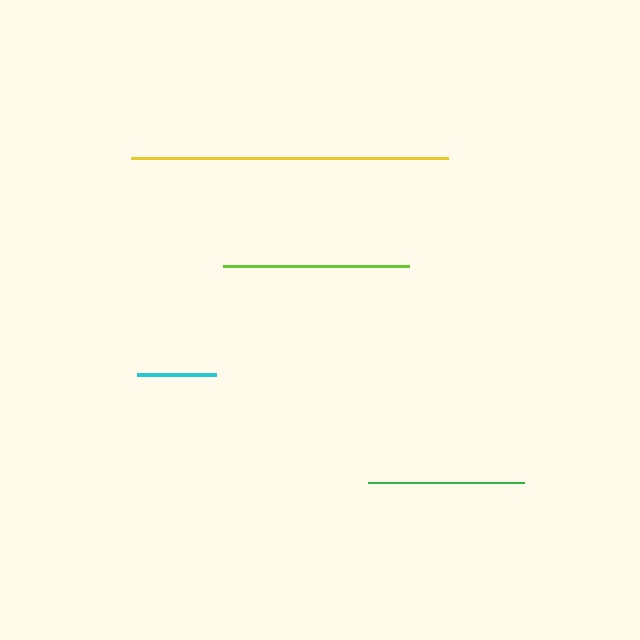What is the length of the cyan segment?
The cyan segment is approximately 79 pixels long.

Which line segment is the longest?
The yellow line is the longest at approximately 317 pixels.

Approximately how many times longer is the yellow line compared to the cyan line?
The yellow line is approximately 4.0 times the length of the cyan line.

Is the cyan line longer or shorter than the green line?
The green line is longer than the cyan line.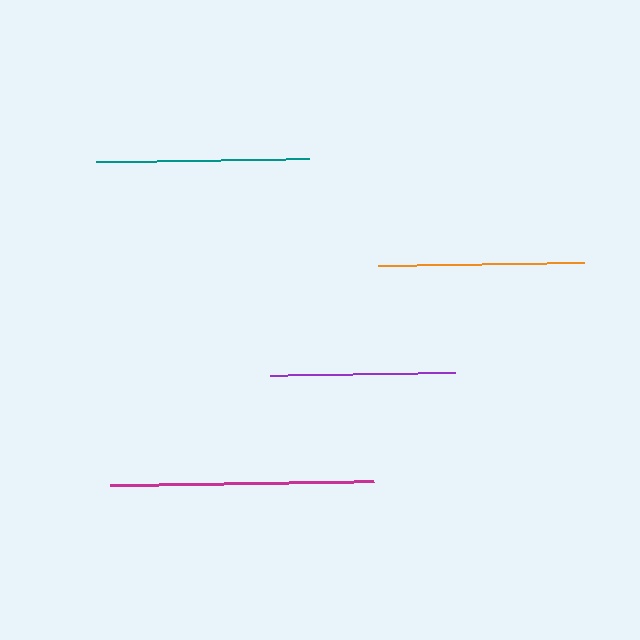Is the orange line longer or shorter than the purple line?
The orange line is longer than the purple line.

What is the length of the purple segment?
The purple segment is approximately 185 pixels long.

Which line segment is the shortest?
The purple line is the shortest at approximately 185 pixels.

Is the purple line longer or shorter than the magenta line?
The magenta line is longer than the purple line.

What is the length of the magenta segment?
The magenta segment is approximately 264 pixels long.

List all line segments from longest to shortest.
From longest to shortest: magenta, teal, orange, purple.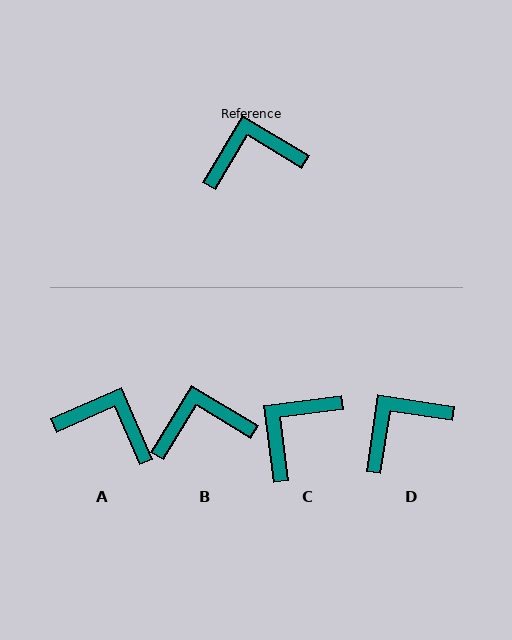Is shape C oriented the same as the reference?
No, it is off by about 38 degrees.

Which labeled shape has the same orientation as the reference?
B.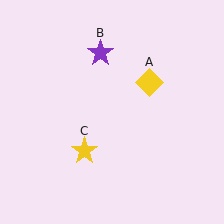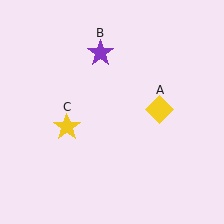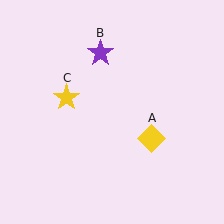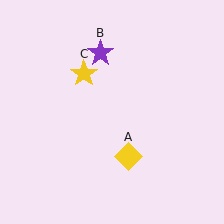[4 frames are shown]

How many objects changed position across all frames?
2 objects changed position: yellow diamond (object A), yellow star (object C).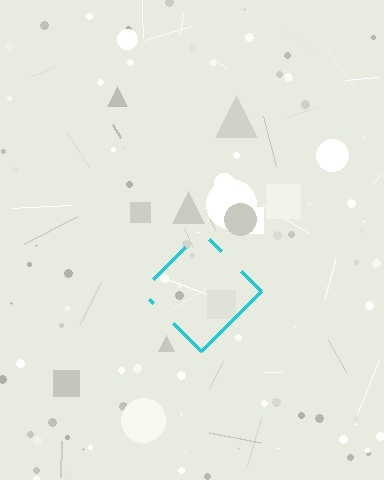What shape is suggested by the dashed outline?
The dashed outline suggests a diamond.